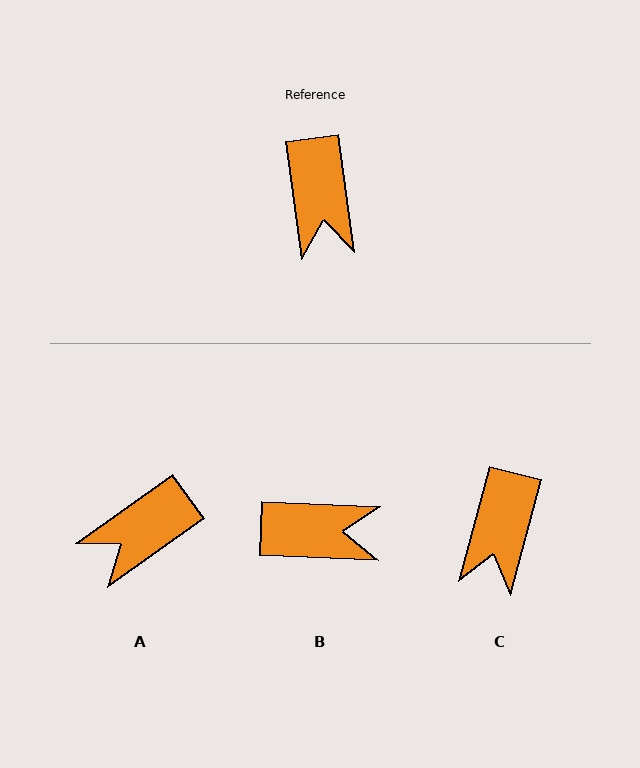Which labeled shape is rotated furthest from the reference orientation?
B, about 80 degrees away.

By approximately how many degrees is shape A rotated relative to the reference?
Approximately 62 degrees clockwise.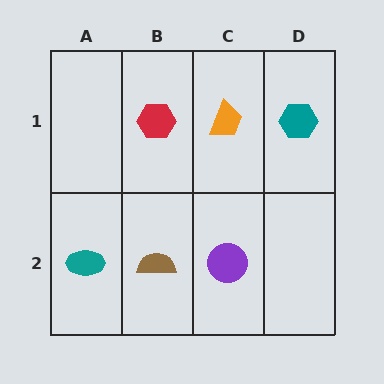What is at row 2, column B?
A brown semicircle.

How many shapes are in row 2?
3 shapes.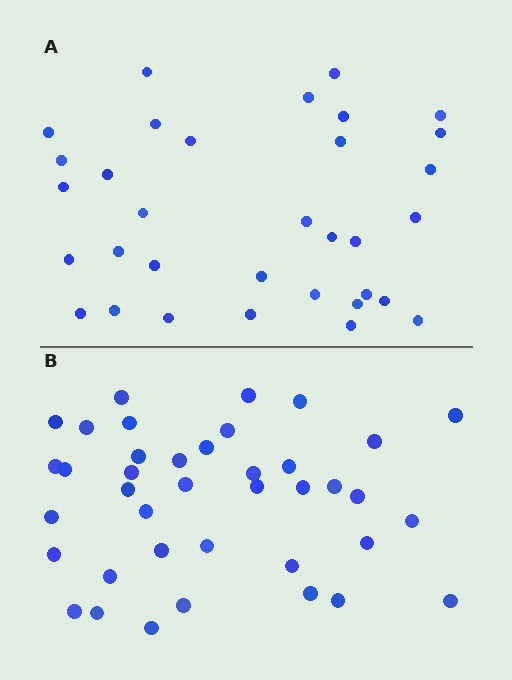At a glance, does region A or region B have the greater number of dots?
Region B (the bottom region) has more dots.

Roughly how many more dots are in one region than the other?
Region B has about 6 more dots than region A.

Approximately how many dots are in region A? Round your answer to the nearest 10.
About 30 dots. (The exact count is 33, which rounds to 30.)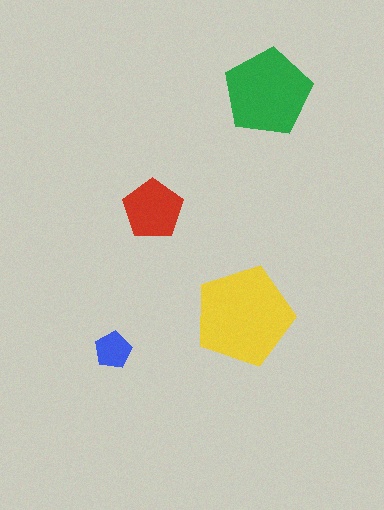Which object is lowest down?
The blue pentagon is bottommost.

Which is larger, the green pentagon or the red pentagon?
The green one.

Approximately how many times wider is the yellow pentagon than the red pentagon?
About 1.5 times wider.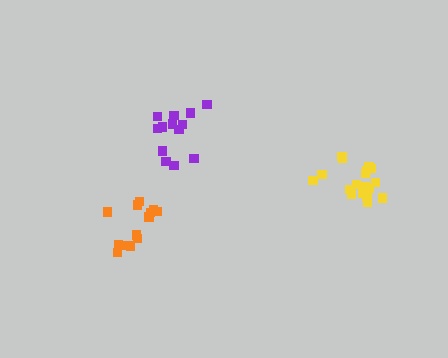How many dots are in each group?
Group 1: 13 dots, Group 2: 13 dots, Group 3: 18 dots (44 total).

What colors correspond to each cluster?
The clusters are colored: orange, purple, yellow.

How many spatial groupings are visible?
There are 3 spatial groupings.